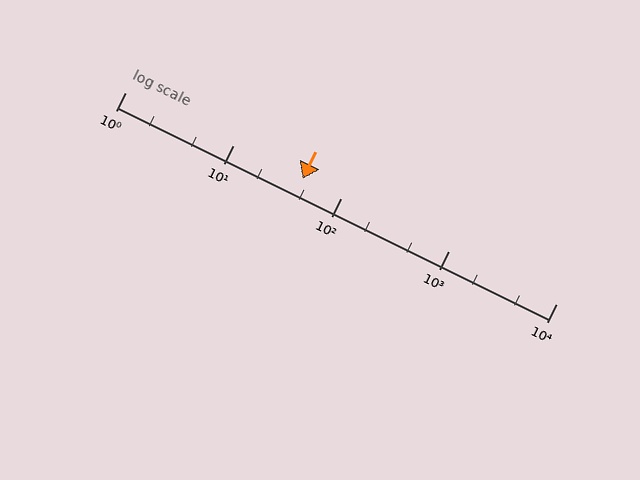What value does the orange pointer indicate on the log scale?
The pointer indicates approximately 44.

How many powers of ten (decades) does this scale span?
The scale spans 4 decades, from 1 to 10000.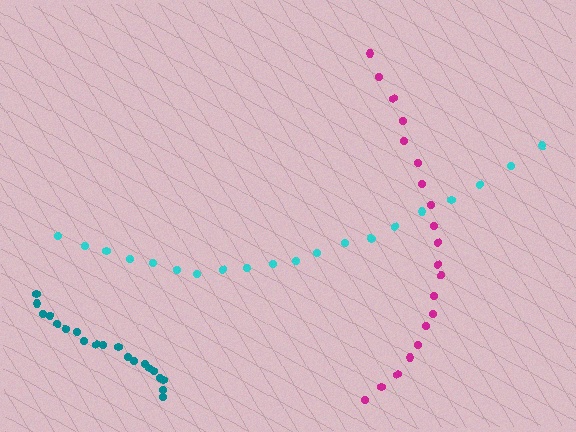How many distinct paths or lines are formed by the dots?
There are 3 distinct paths.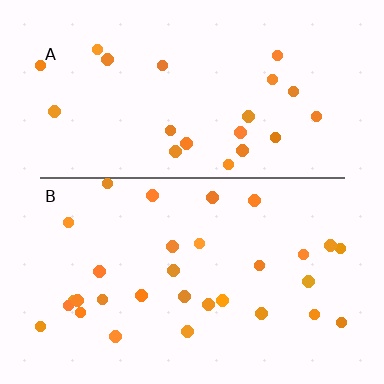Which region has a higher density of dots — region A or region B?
B (the bottom).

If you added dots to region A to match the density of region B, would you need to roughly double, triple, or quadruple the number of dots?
Approximately double.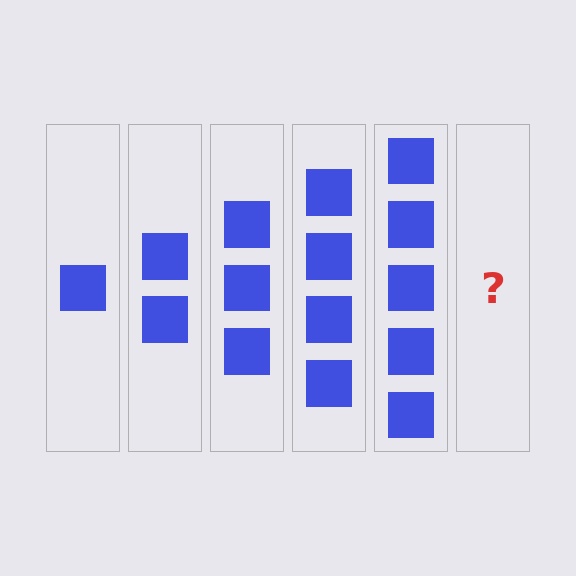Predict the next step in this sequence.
The next step is 6 squares.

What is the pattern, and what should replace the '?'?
The pattern is that each step adds one more square. The '?' should be 6 squares.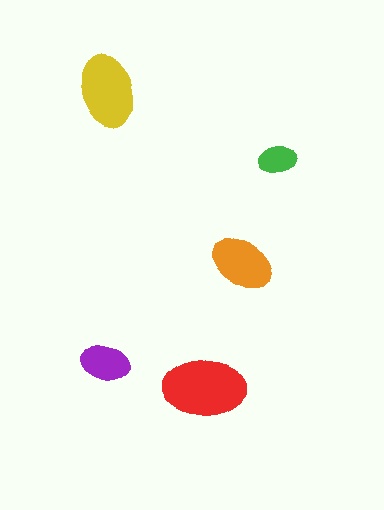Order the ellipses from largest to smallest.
the red one, the yellow one, the orange one, the purple one, the green one.